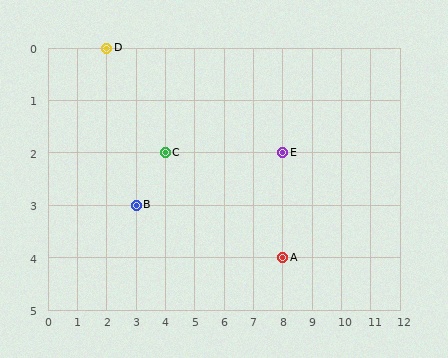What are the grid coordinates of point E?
Point E is at grid coordinates (8, 2).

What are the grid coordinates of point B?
Point B is at grid coordinates (3, 3).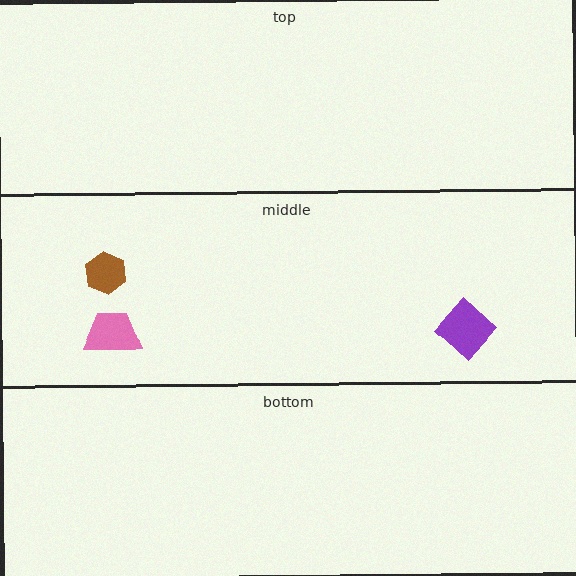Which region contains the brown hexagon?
The middle region.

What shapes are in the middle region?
The brown hexagon, the pink trapezoid, the purple diamond.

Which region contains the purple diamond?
The middle region.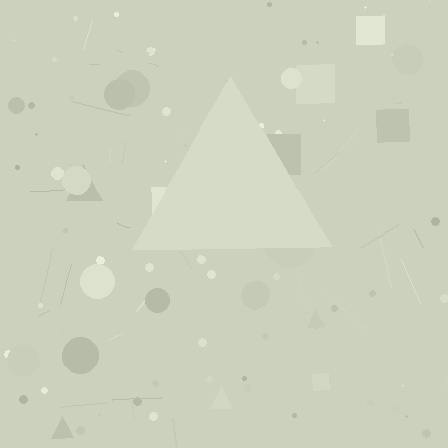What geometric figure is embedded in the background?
A triangle is embedded in the background.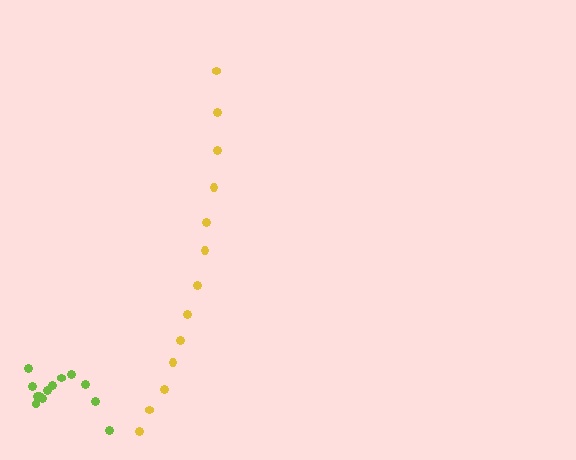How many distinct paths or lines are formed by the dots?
There are 2 distinct paths.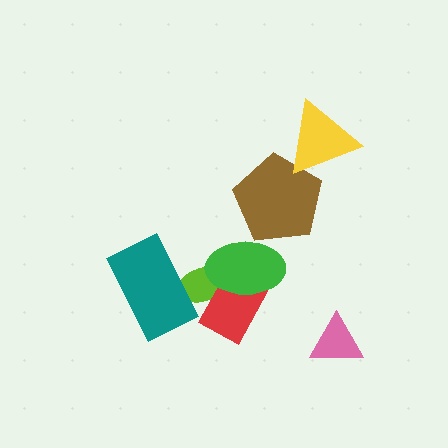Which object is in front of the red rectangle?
The green ellipse is in front of the red rectangle.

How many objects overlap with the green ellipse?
3 objects overlap with the green ellipse.